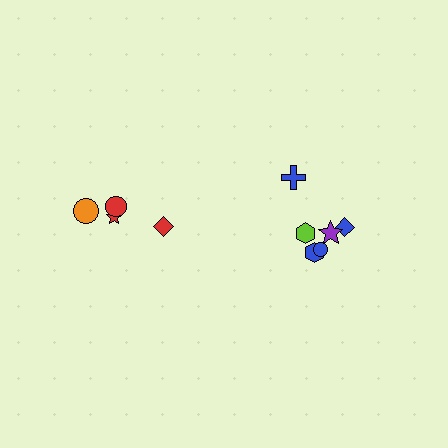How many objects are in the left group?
There are 4 objects.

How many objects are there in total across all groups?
There are 10 objects.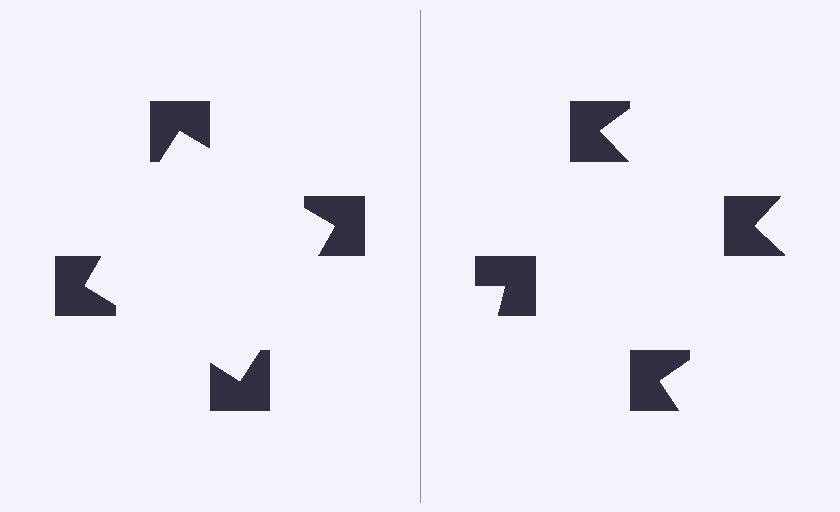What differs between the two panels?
The notched squares are positioned identically on both sides; only the wedge orientations differ. On the left they align to a square; on the right they are misaligned.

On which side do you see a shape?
An illusory square appears on the left side. On the right side the wedge cuts are rotated, so no coherent shape forms.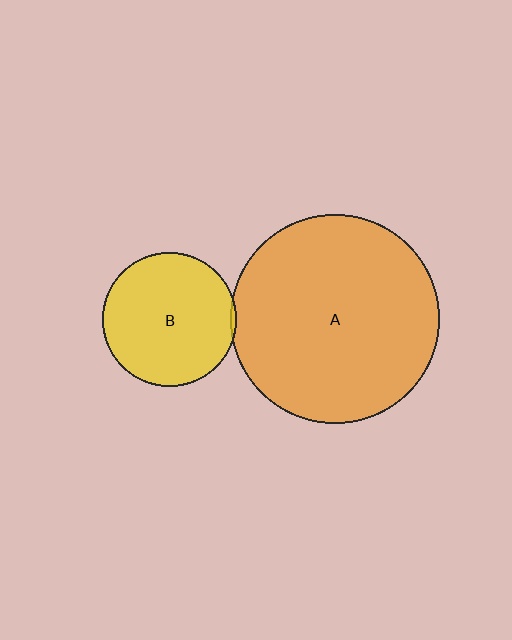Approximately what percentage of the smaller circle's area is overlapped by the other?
Approximately 5%.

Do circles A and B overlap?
Yes.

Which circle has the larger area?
Circle A (orange).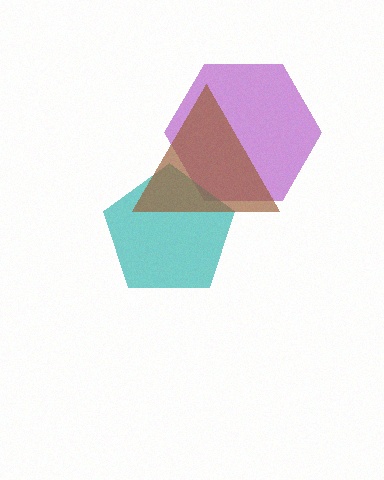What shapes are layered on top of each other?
The layered shapes are: a purple hexagon, a teal pentagon, a brown triangle.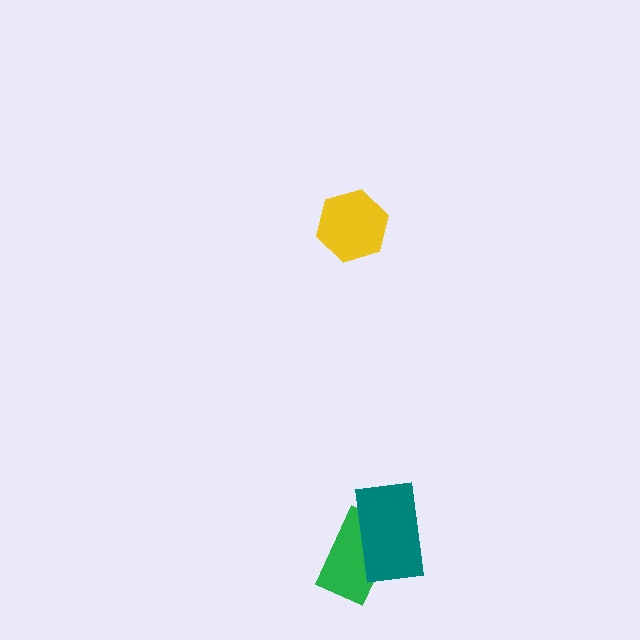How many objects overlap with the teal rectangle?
1 object overlaps with the teal rectangle.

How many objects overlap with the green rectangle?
1 object overlaps with the green rectangle.